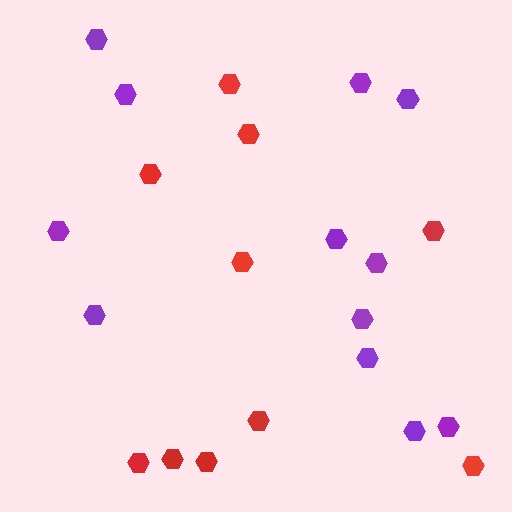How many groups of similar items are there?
There are 2 groups: one group of red hexagons (10) and one group of purple hexagons (12).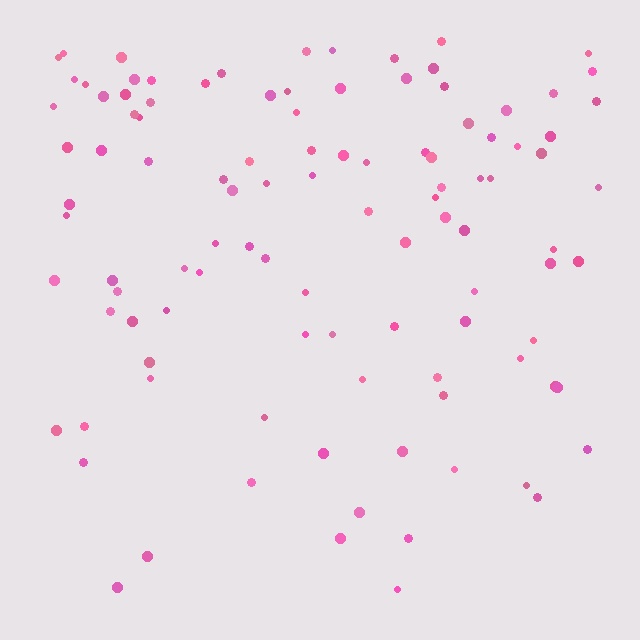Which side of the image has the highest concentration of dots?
The top.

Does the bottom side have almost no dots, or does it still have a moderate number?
Still a moderate number, just noticeably fewer than the top.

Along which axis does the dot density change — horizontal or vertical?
Vertical.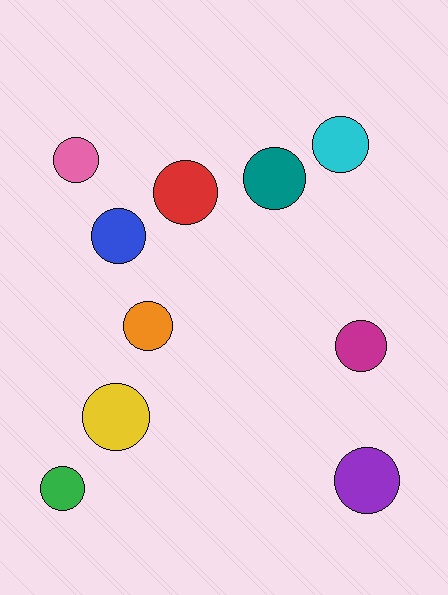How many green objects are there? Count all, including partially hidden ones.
There is 1 green object.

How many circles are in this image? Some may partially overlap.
There are 10 circles.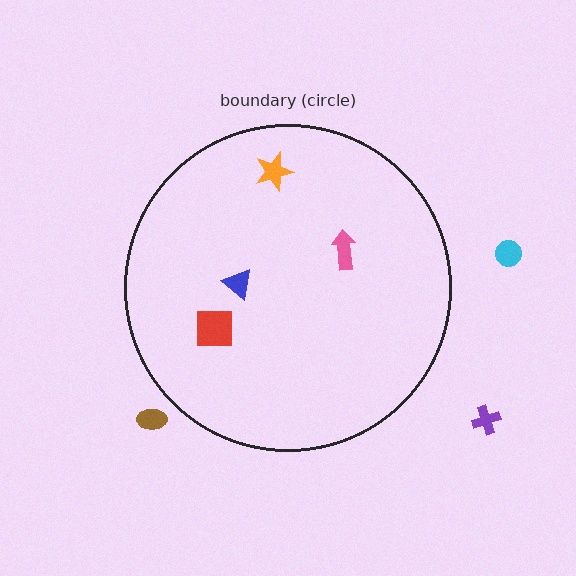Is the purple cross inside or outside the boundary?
Outside.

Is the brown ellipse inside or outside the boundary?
Outside.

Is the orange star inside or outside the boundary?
Inside.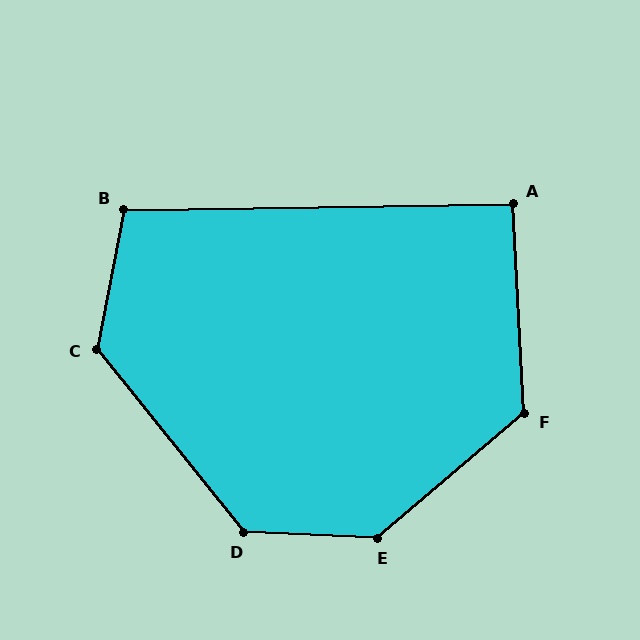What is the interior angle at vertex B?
Approximately 102 degrees (obtuse).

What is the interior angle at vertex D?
Approximately 131 degrees (obtuse).